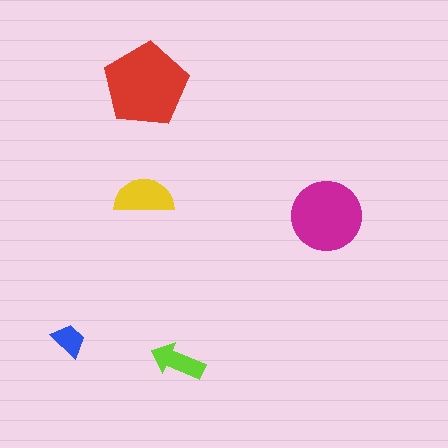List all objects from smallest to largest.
The blue trapezoid, the lime arrow, the yellow semicircle, the magenta circle, the red pentagon.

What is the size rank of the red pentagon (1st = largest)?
1st.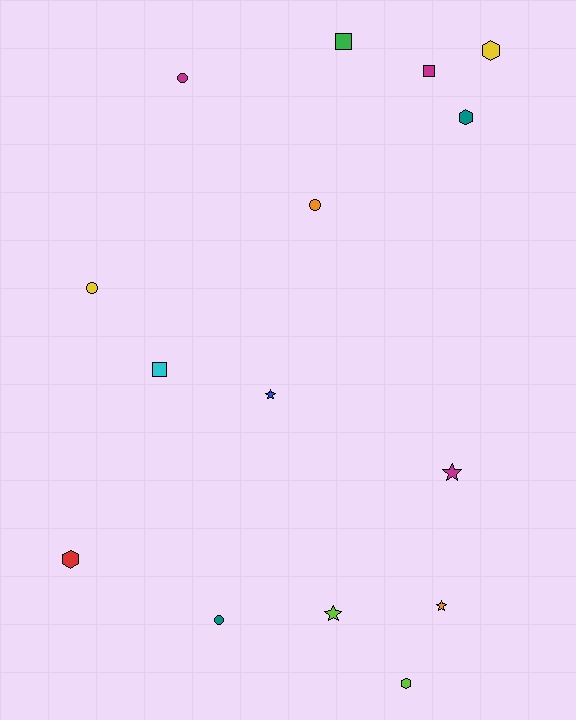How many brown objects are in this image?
There are no brown objects.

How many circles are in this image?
There are 4 circles.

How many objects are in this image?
There are 15 objects.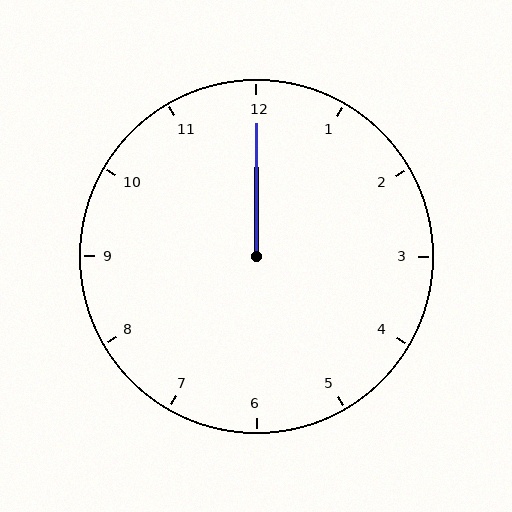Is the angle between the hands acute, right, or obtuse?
It is acute.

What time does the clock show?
12:00.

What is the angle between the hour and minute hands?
Approximately 0 degrees.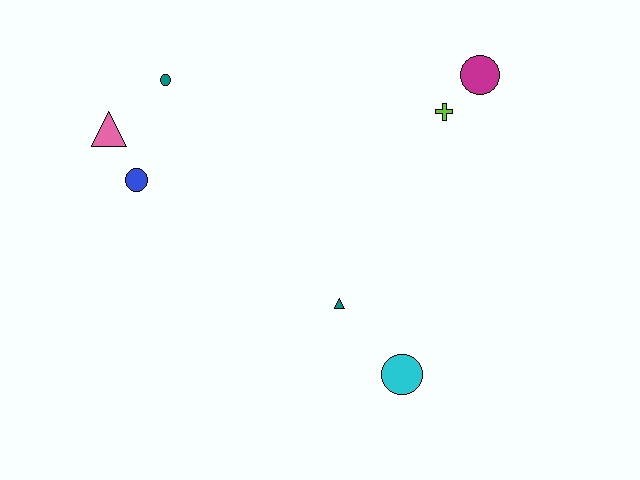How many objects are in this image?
There are 7 objects.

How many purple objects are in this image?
There are no purple objects.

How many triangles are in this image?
There are 2 triangles.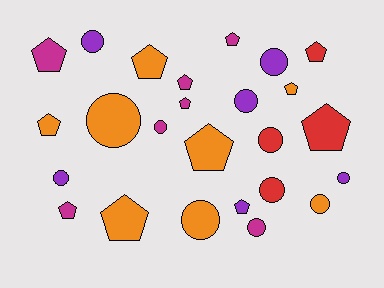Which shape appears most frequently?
Pentagon, with 13 objects.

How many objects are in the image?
There are 25 objects.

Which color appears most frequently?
Orange, with 8 objects.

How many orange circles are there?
There are 3 orange circles.